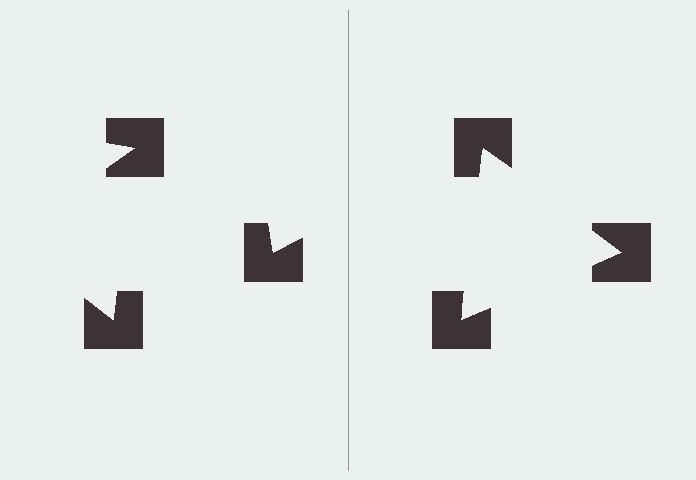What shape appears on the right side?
An illusory triangle.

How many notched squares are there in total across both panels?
6 — 3 on each side.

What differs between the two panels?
The notched squares are positioned identically on both sides; only the wedge orientations differ. On the right they align to a triangle; on the left they are misaligned.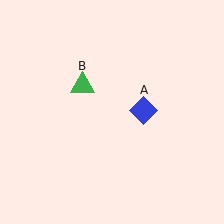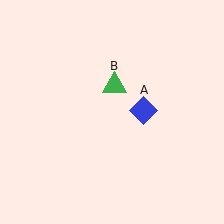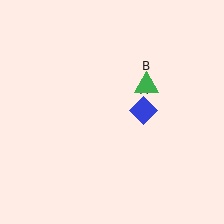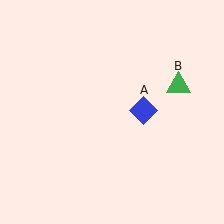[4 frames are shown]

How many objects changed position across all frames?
1 object changed position: green triangle (object B).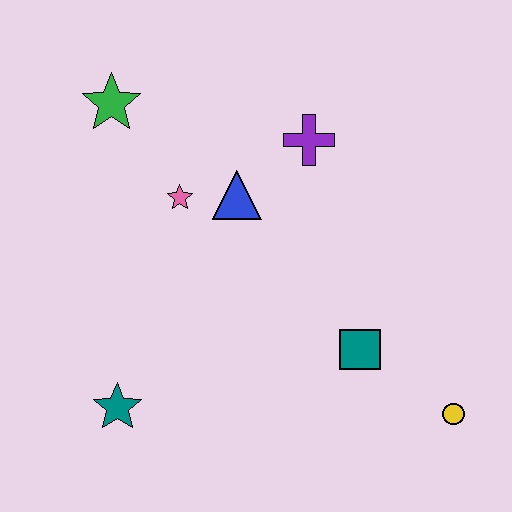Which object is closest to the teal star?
The pink star is closest to the teal star.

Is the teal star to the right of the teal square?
No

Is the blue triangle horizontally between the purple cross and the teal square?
No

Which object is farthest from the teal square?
The green star is farthest from the teal square.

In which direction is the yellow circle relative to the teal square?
The yellow circle is to the right of the teal square.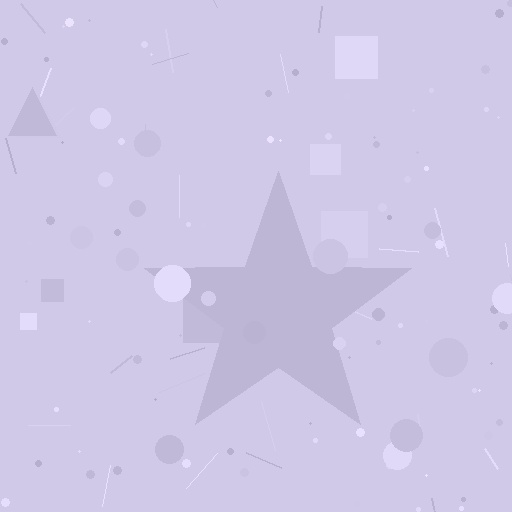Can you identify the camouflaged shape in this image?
The camouflaged shape is a star.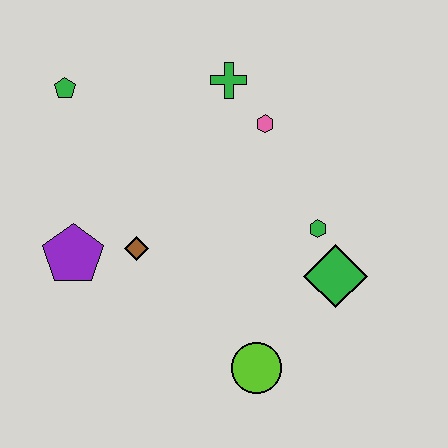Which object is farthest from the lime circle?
The green pentagon is farthest from the lime circle.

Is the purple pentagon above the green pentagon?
No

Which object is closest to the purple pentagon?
The brown diamond is closest to the purple pentagon.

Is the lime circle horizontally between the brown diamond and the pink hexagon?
Yes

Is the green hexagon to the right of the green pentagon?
Yes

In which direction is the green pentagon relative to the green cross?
The green pentagon is to the left of the green cross.